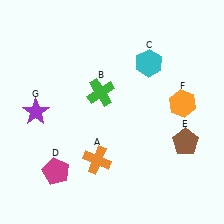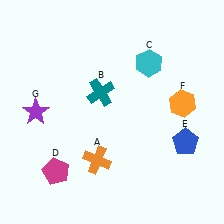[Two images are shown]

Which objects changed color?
B changed from green to teal. E changed from brown to blue.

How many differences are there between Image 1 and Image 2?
There are 2 differences between the two images.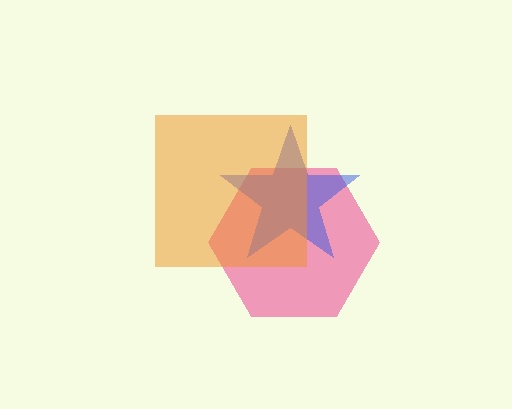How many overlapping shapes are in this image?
There are 3 overlapping shapes in the image.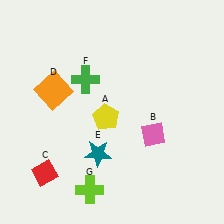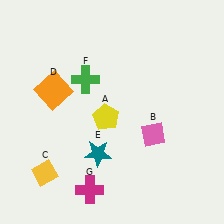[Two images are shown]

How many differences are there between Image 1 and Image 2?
There are 2 differences between the two images.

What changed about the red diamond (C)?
In Image 1, C is red. In Image 2, it changed to yellow.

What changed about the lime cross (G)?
In Image 1, G is lime. In Image 2, it changed to magenta.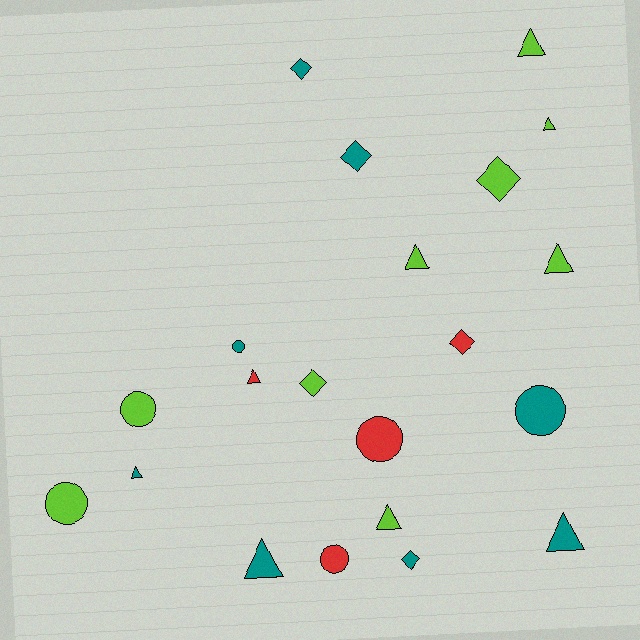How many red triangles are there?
There is 1 red triangle.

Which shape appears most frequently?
Triangle, with 9 objects.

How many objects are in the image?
There are 21 objects.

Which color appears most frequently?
Lime, with 9 objects.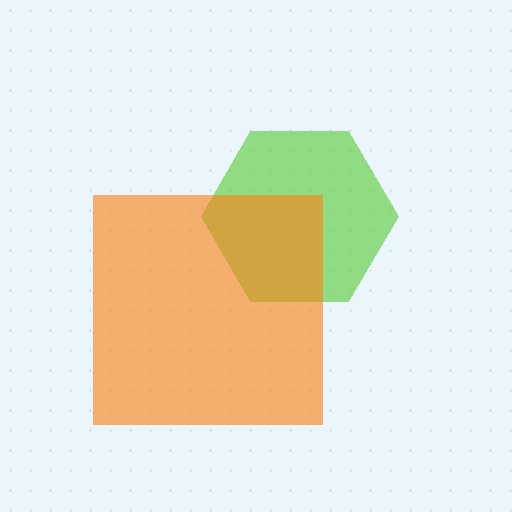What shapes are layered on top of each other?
The layered shapes are: a lime hexagon, an orange square.